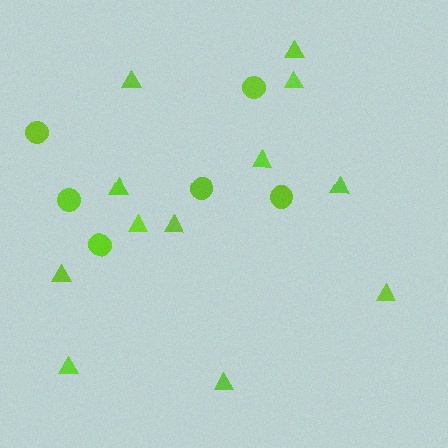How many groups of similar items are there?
There are 2 groups: one group of triangles (12) and one group of circles (6).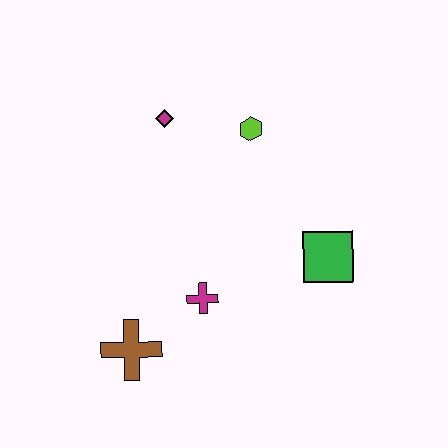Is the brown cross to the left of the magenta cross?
Yes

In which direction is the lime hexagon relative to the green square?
The lime hexagon is above the green square.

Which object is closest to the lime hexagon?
The magenta diamond is closest to the lime hexagon.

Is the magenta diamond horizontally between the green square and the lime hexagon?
No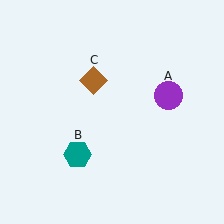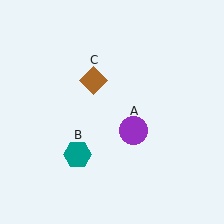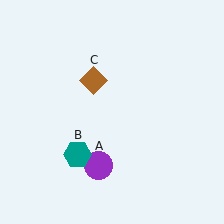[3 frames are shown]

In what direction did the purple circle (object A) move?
The purple circle (object A) moved down and to the left.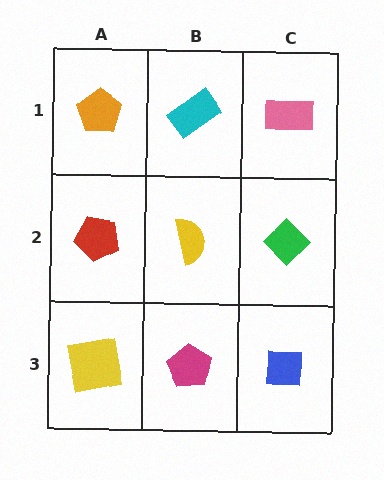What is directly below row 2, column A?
A yellow square.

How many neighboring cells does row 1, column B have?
3.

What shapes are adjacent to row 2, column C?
A pink rectangle (row 1, column C), a blue square (row 3, column C), a yellow semicircle (row 2, column B).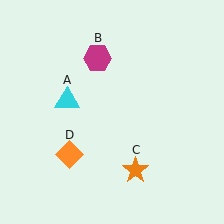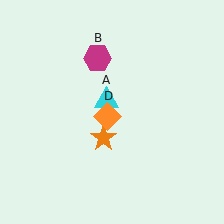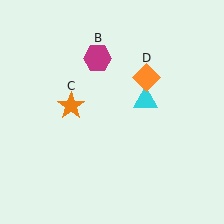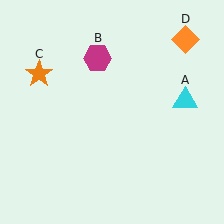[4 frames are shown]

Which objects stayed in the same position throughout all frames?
Magenta hexagon (object B) remained stationary.